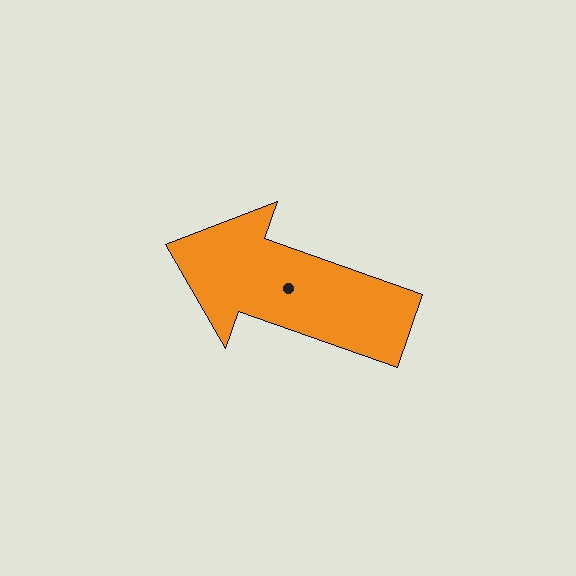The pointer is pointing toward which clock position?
Roughly 10 o'clock.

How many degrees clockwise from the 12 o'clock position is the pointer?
Approximately 289 degrees.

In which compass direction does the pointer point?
West.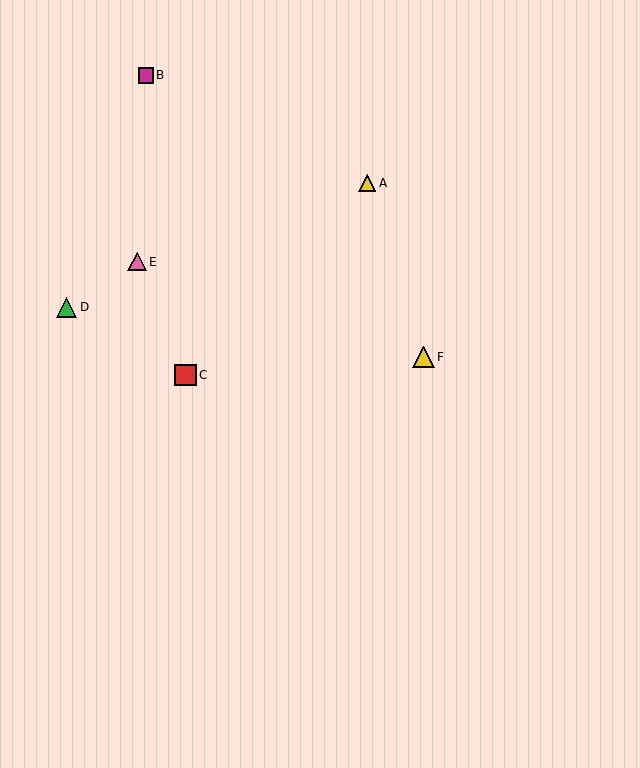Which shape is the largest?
The yellow triangle (labeled F) is the largest.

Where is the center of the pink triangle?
The center of the pink triangle is at (137, 262).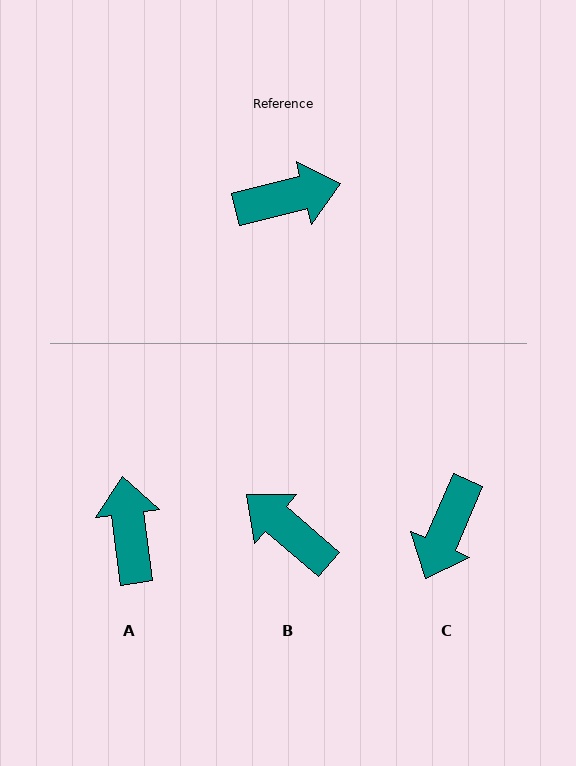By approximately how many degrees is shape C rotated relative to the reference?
Approximately 127 degrees clockwise.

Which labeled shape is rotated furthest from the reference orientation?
C, about 127 degrees away.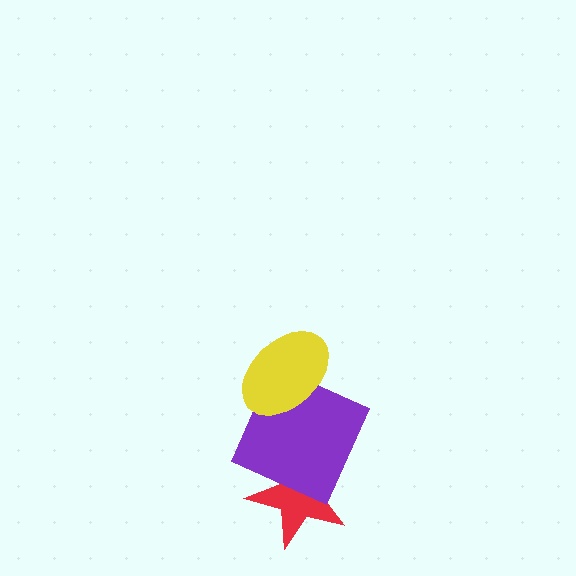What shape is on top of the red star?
The purple square is on top of the red star.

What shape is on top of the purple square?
The yellow ellipse is on top of the purple square.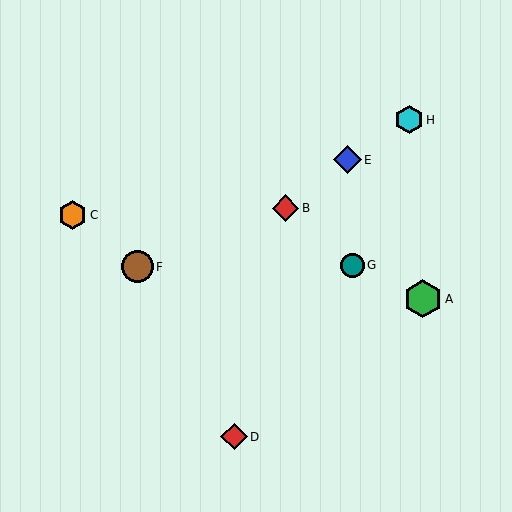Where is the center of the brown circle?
The center of the brown circle is at (137, 267).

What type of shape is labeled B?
Shape B is a red diamond.